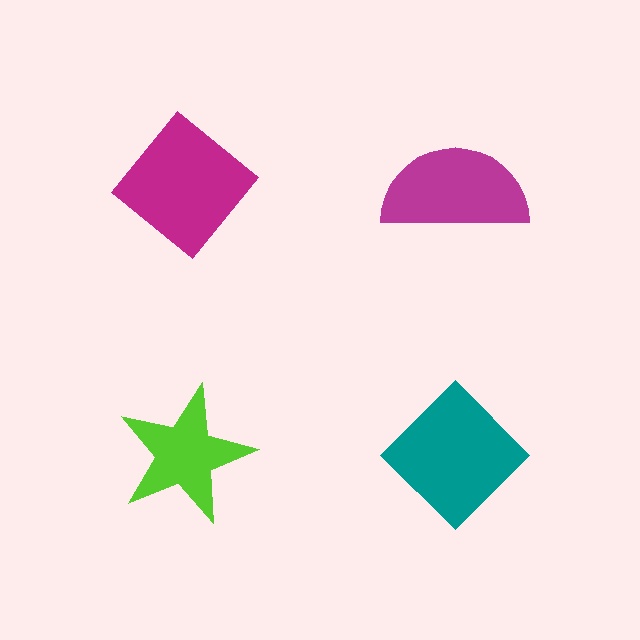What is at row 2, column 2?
A teal diamond.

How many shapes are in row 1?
2 shapes.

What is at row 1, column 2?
A magenta semicircle.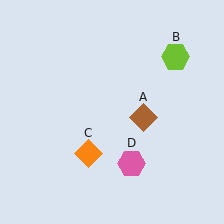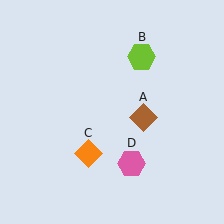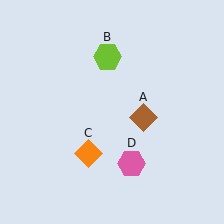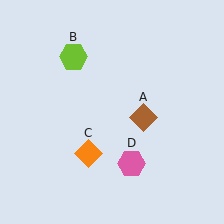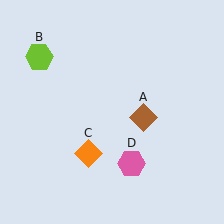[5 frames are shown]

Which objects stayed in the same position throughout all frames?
Brown diamond (object A) and orange diamond (object C) and pink hexagon (object D) remained stationary.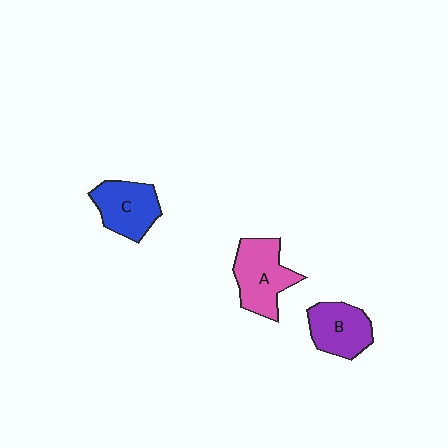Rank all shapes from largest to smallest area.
From largest to smallest: A (pink), C (blue), B (purple).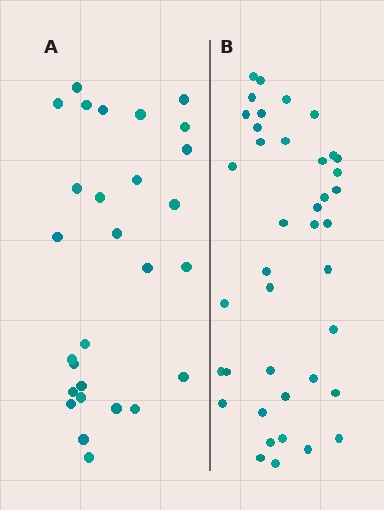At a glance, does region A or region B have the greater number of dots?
Region B (the right region) has more dots.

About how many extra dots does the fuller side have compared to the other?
Region B has roughly 12 or so more dots than region A.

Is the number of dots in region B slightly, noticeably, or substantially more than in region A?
Region B has noticeably more, but not dramatically so. The ratio is roughly 1.4 to 1.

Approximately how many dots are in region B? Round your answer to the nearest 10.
About 40 dots.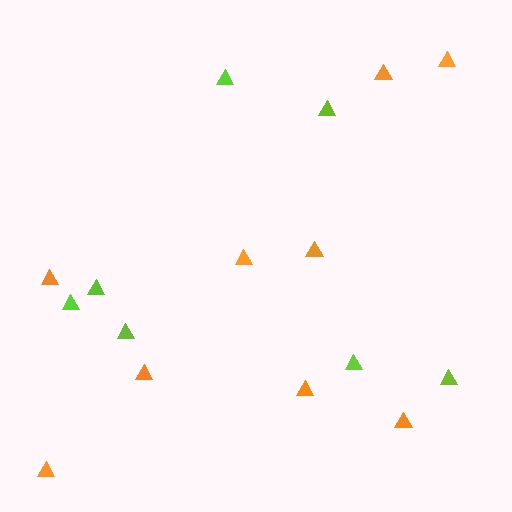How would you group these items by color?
There are 2 groups: one group of lime triangles (7) and one group of orange triangles (9).